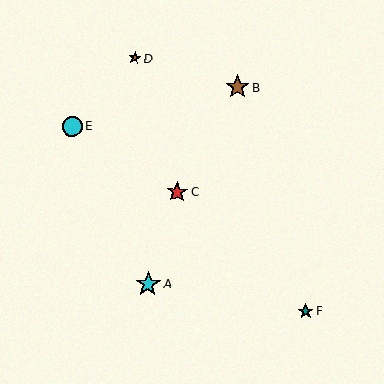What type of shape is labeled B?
Shape B is a brown star.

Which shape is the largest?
The cyan star (labeled A) is the largest.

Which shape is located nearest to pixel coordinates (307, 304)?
The teal star (labeled F) at (306, 311) is nearest to that location.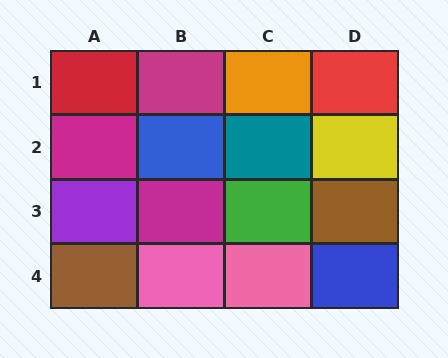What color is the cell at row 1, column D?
Red.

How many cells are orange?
1 cell is orange.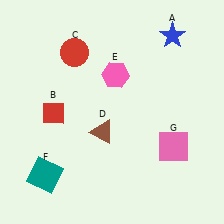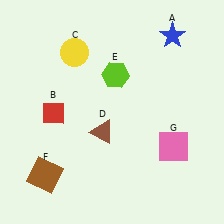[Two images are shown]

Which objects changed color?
C changed from red to yellow. E changed from pink to lime. F changed from teal to brown.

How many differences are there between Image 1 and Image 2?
There are 3 differences between the two images.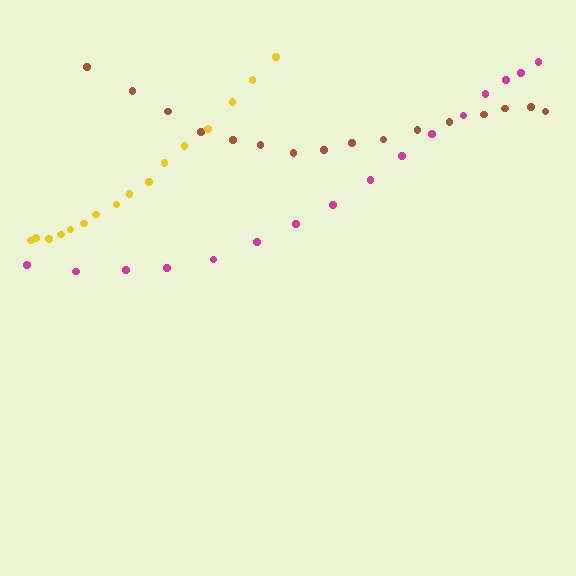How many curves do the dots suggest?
There are 3 distinct paths.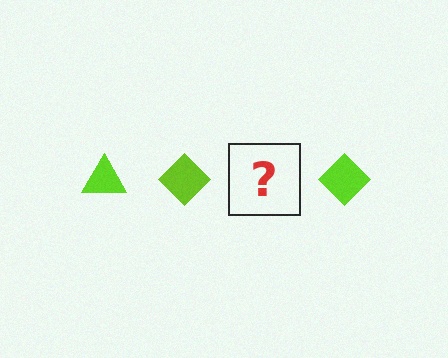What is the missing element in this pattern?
The missing element is a lime triangle.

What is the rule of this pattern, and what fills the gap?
The rule is that the pattern cycles through triangle, diamond shapes in lime. The gap should be filled with a lime triangle.